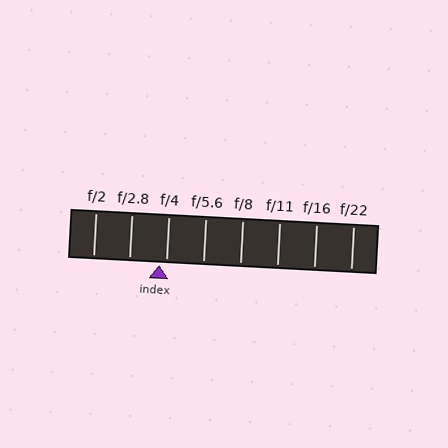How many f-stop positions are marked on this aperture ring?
There are 8 f-stop positions marked.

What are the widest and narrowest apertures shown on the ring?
The widest aperture shown is f/2 and the narrowest is f/22.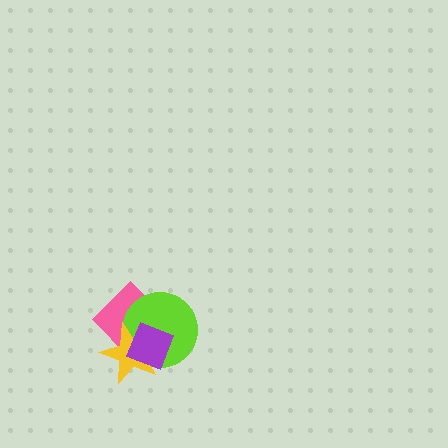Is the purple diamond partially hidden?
No, no other shape covers it.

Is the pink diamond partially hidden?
Yes, it is partially covered by another shape.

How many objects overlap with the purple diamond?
3 objects overlap with the purple diamond.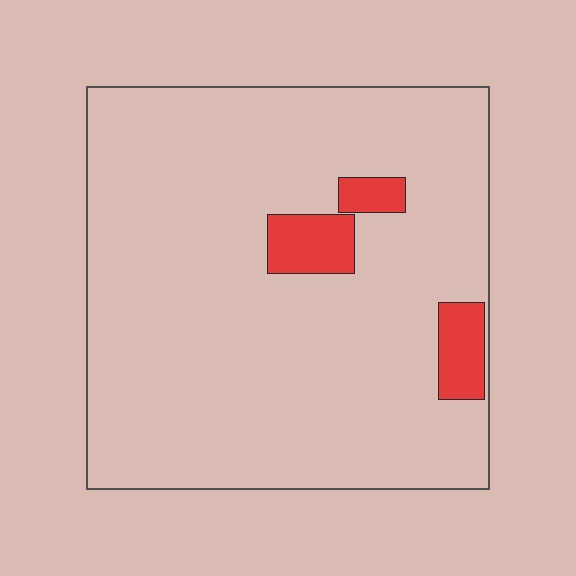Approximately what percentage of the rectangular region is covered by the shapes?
Approximately 10%.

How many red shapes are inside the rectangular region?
3.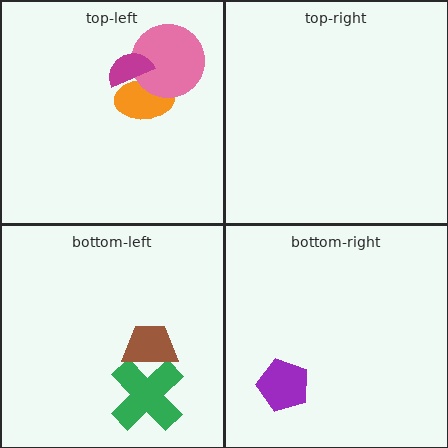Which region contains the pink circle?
The top-left region.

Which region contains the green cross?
The bottom-left region.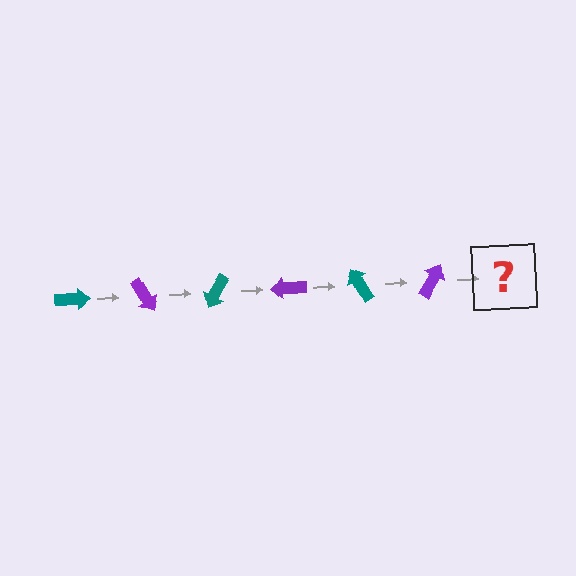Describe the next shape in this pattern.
It should be a teal arrow, rotated 360 degrees from the start.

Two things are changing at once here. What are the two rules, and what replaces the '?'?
The two rules are that it rotates 60 degrees each step and the color cycles through teal and purple. The '?' should be a teal arrow, rotated 360 degrees from the start.